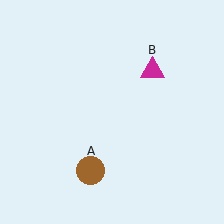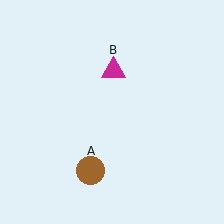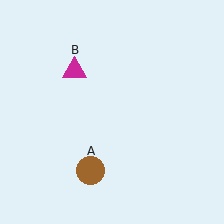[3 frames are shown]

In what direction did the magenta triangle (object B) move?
The magenta triangle (object B) moved left.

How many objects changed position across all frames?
1 object changed position: magenta triangle (object B).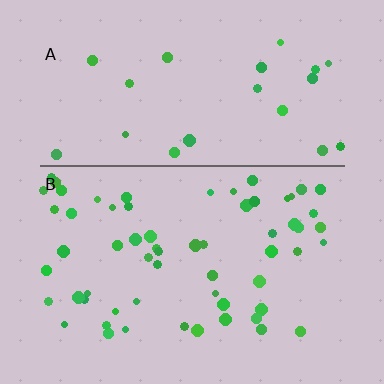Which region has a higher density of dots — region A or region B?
B (the bottom).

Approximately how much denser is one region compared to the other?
Approximately 2.5× — region B over region A.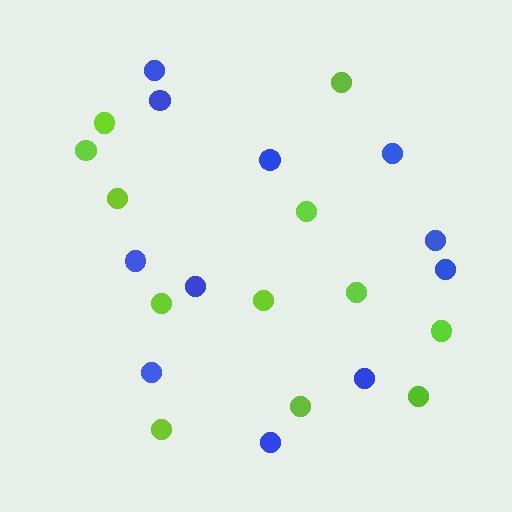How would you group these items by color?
There are 2 groups: one group of blue circles (11) and one group of lime circles (12).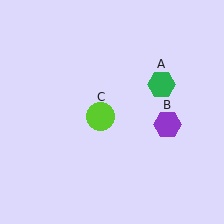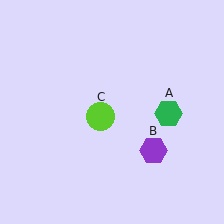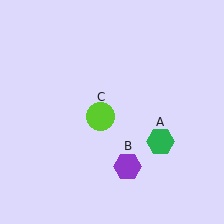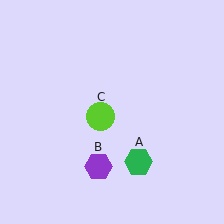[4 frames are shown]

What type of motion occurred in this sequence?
The green hexagon (object A), purple hexagon (object B) rotated clockwise around the center of the scene.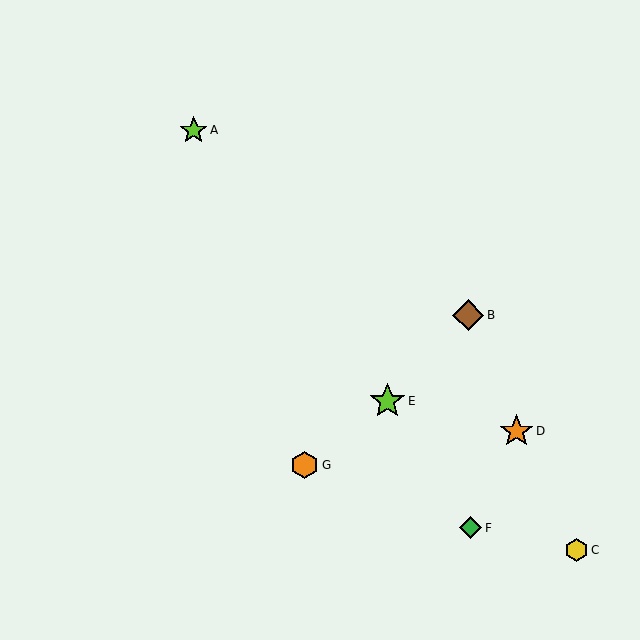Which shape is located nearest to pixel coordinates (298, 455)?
The orange hexagon (labeled G) at (305, 465) is nearest to that location.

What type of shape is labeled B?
Shape B is a brown diamond.